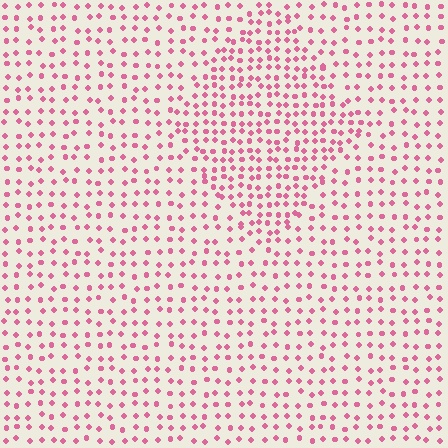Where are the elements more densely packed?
The elements are more densely packed inside the diamond boundary.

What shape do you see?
I see a diamond.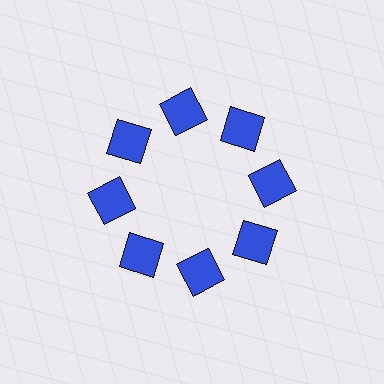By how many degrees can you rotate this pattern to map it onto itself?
The pattern maps onto itself every 45 degrees of rotation.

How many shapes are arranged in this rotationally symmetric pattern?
There are 8 shapes, arranged in 8 groups of 1.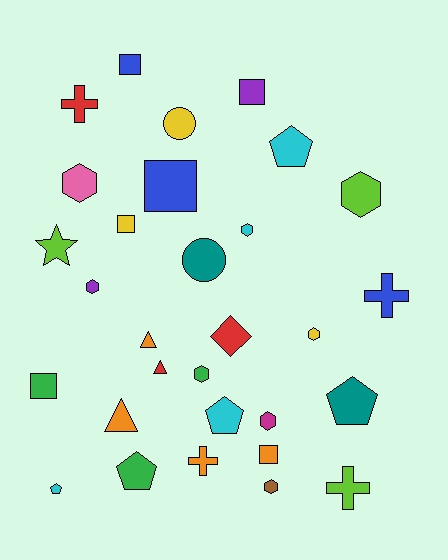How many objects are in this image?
There are 30 objects.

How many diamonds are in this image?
There is 1 diamond.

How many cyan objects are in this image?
There are 4 cyan objects.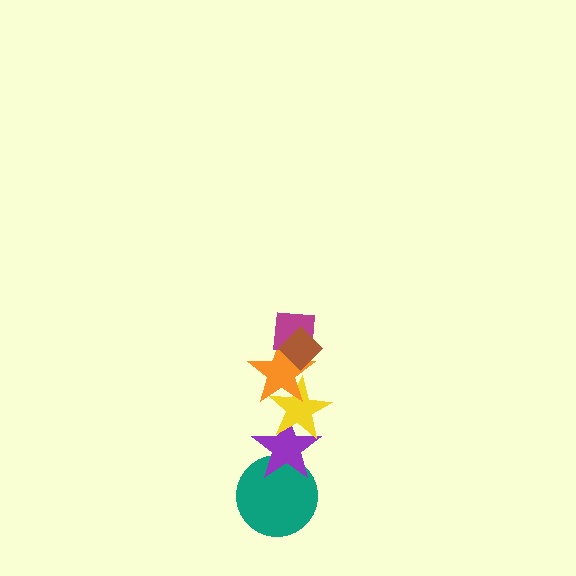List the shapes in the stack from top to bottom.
From top to bottom: the brown diamond, the magenta square, the orange star, the yellow star, the purple star, the teal circle.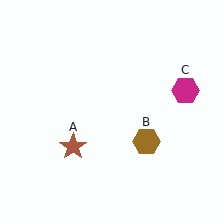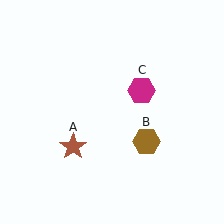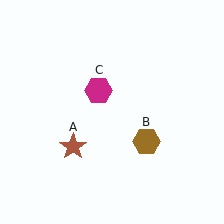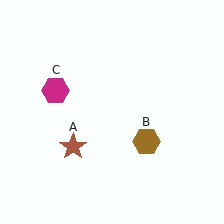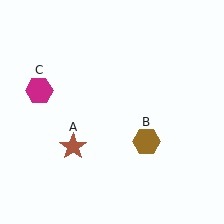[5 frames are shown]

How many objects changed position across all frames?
1 object changed position: magenta hexagon (object C).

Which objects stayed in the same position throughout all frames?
Brown star (object A) and brown hexagon (object B) remained stationary.